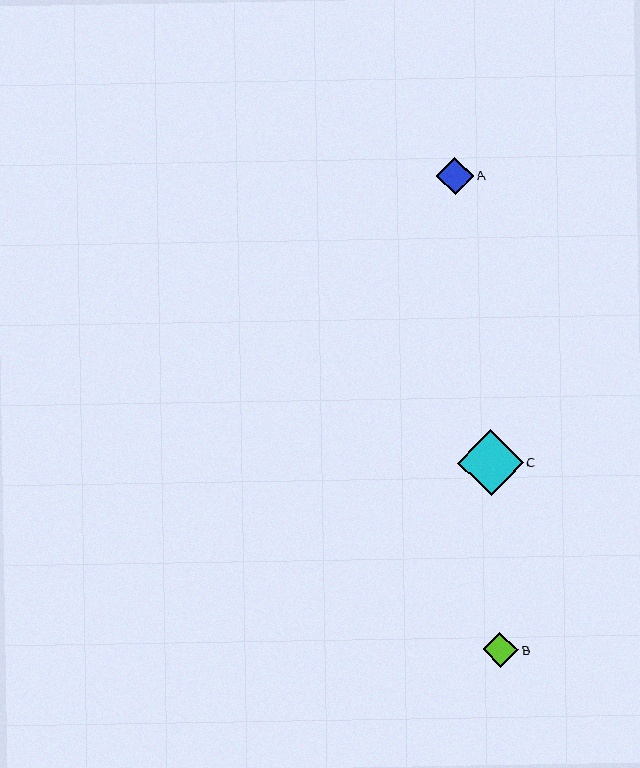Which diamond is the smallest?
Diamond B is the smallest with a size of approximately 36 pixels.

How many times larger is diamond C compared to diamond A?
Diamond C is approximately 1.7 times the size of diamond A.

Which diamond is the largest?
Diamond C is the largest with a size of approximately 66 pixels.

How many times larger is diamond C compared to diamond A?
Diamond C is approximately 1.7 times the size of diamond A.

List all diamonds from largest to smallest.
From largest to smallest: C, A, B.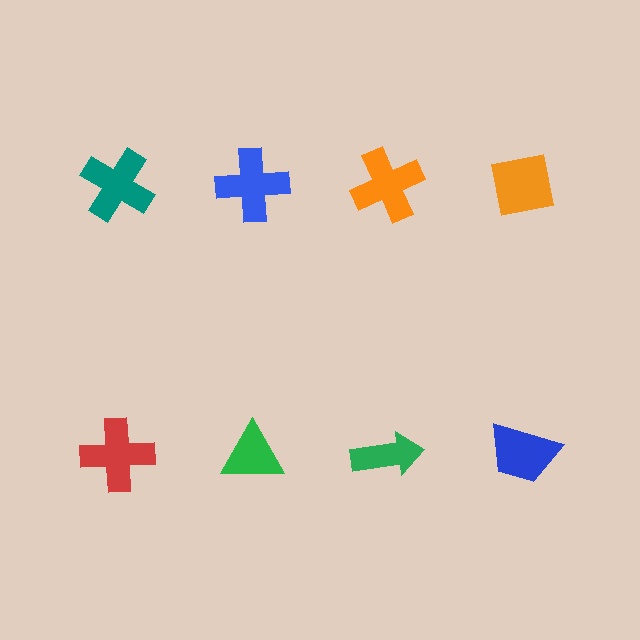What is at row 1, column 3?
An orange cross.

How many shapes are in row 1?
4 shapes.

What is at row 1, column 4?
An orange square.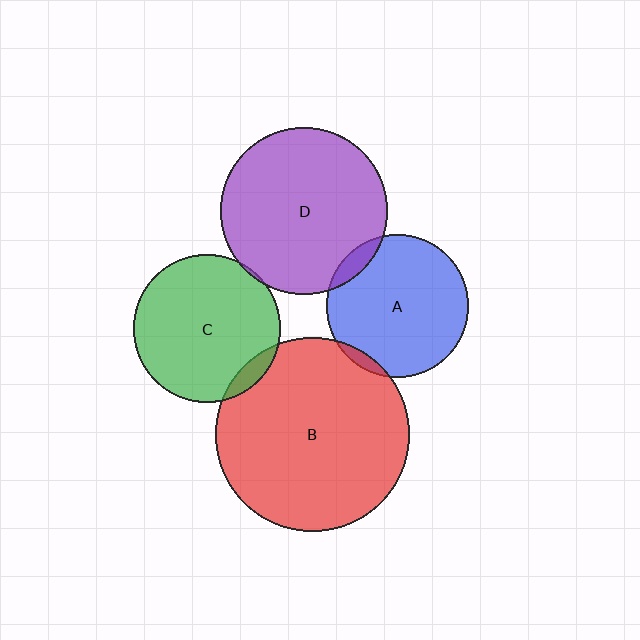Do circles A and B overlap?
Yes.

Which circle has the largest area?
Circle B (red).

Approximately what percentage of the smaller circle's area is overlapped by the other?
Approximately 5%.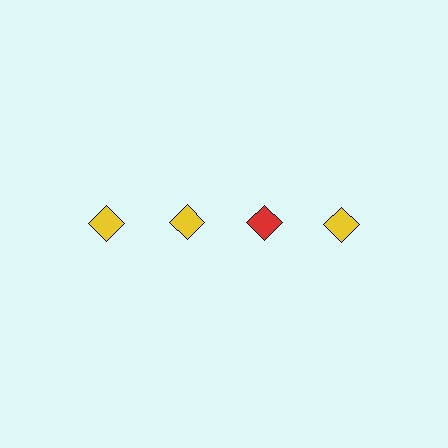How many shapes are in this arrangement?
There are 4 shapes arranged in a grid pattern.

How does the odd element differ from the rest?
It has a different color: red instead of yellow.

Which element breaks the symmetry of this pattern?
The red diamond in the top row, center column breaks the symmetry. All other shapes are yellow diamonds.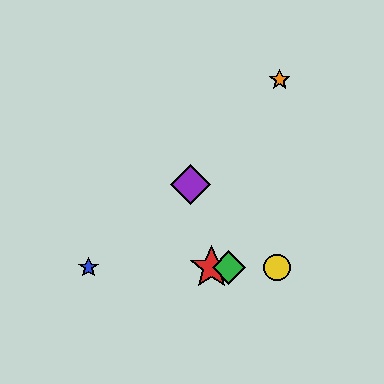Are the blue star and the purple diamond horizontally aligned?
No, the blue star is at y≈268 and the purple diamond is at y≈185.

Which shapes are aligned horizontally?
The red star, the blue star, the green diamond, the yellow circle are aligned horizontally.